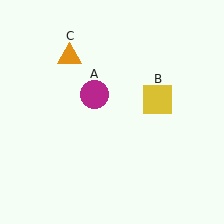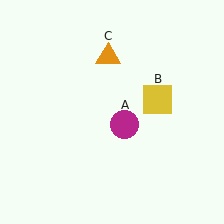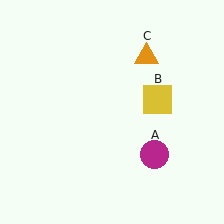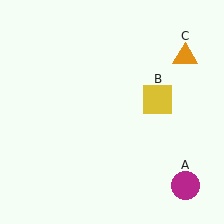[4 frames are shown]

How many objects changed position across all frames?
2 objects changed position: magenta circle (object A), orange triangle (object C).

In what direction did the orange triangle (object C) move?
The orange triangle (object C) moved right.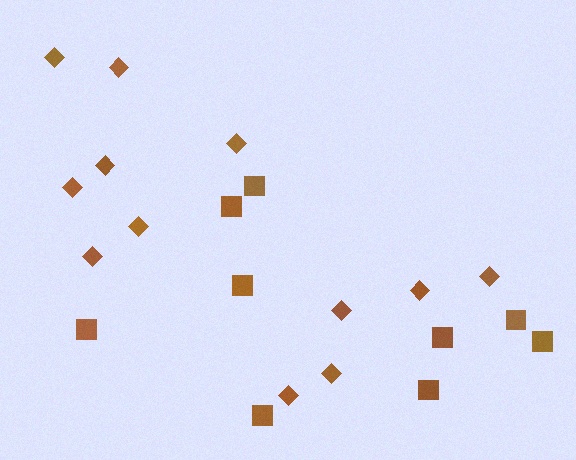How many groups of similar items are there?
There are 2 groups: one group of squares (9) and one group of diamonds (12).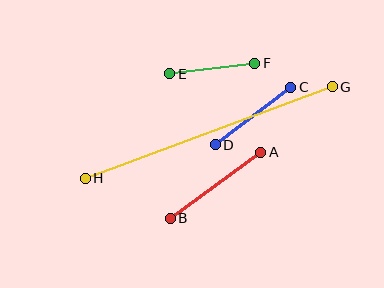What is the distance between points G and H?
The distance is approximately 263 pixels.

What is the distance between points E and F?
The distance is approximately 86 pixels.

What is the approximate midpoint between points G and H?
The midpoint is at approximately (209, 133) pixels.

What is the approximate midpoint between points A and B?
The midpoint is at approximately (215, 185) pixels.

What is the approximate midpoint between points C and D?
The midpoint is at approximately (253, 116) pixels.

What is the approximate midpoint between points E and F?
The midpoint is at approximately (212, 69) pixels.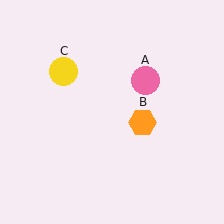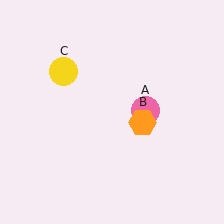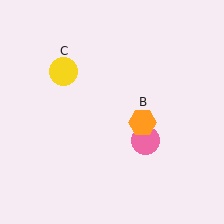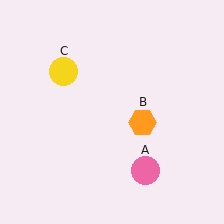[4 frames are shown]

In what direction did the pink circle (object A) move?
The pink circle (object A) moved down.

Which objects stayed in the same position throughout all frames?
Orange hexagon (object B) and yellow circle (object C) remained stationary.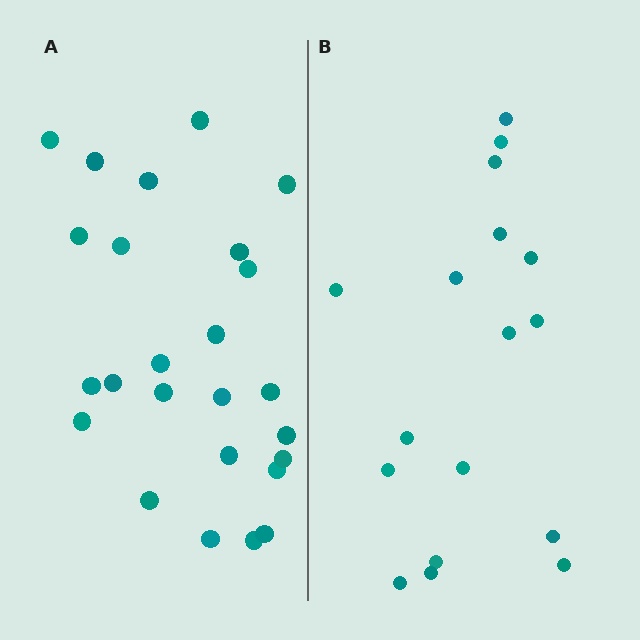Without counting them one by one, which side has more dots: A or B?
Region A (the left region) has more dots.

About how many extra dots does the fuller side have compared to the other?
Region A has roughly 8 or so more dots than region B.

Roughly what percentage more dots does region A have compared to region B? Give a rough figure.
About 45% more.